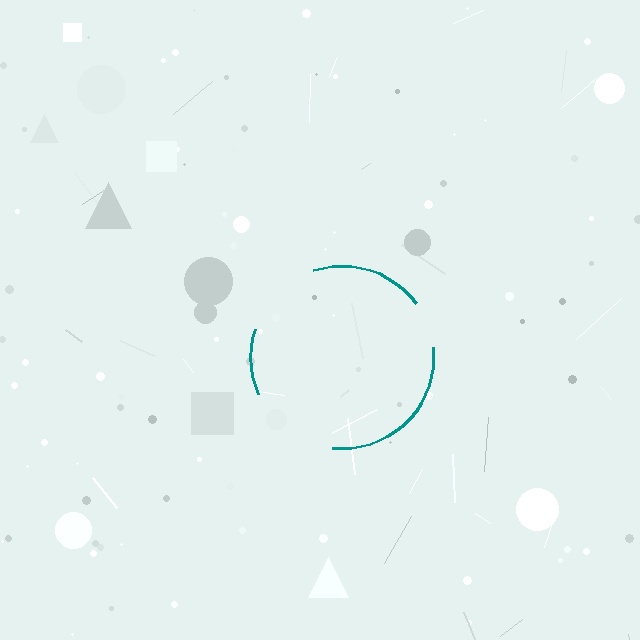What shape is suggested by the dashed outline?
The dashed outline suggests a circle.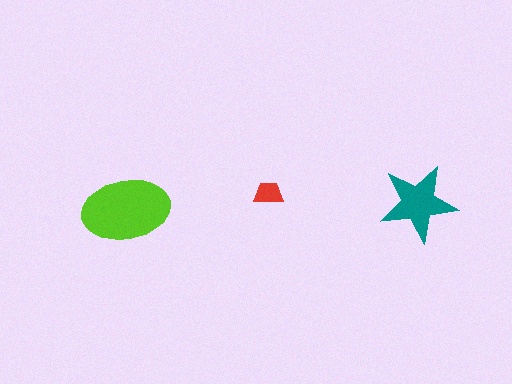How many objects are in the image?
There are 3 objects in the image.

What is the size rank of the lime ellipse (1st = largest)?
1st.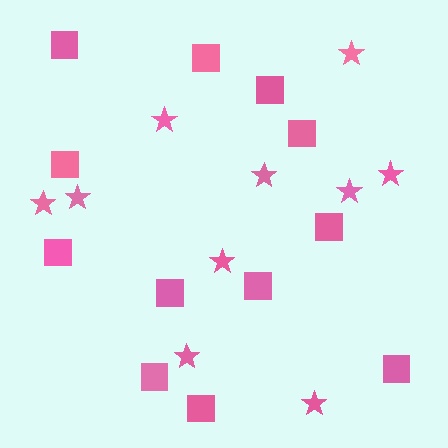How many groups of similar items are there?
There are 2 groups: one group of squares (12) and one group of stars (10).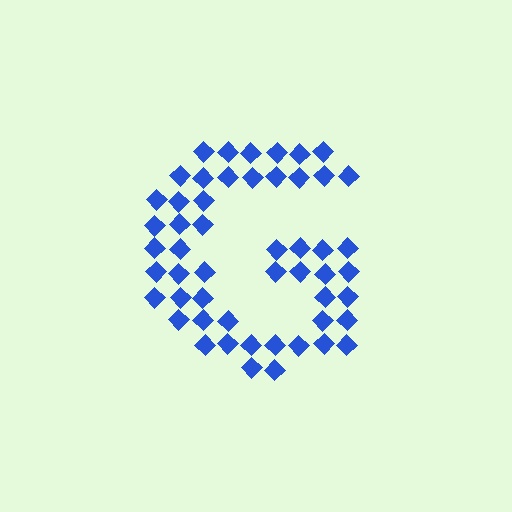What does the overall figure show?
The overall figure shows the letter G.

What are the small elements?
The small elements are diamonds.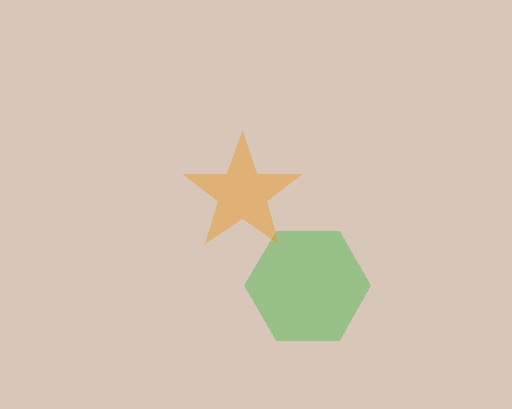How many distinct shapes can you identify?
There are 2 distinct shapes: a green hexagon, an orange star.